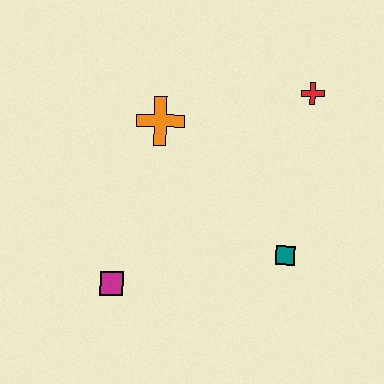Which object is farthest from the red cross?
The magenta square is farthest from the red cross.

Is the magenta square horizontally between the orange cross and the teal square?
No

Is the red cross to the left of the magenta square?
No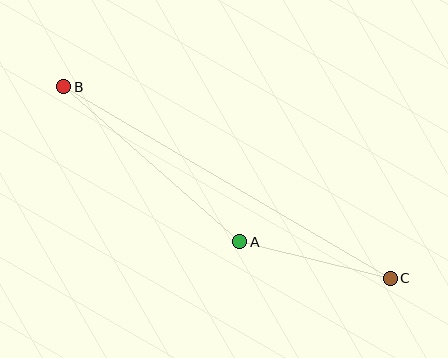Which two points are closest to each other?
Points A and C are closest to each other.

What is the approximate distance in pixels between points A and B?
The distance between A and B is approximately 234 pixels.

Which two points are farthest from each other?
Points B and C are farthest from each other.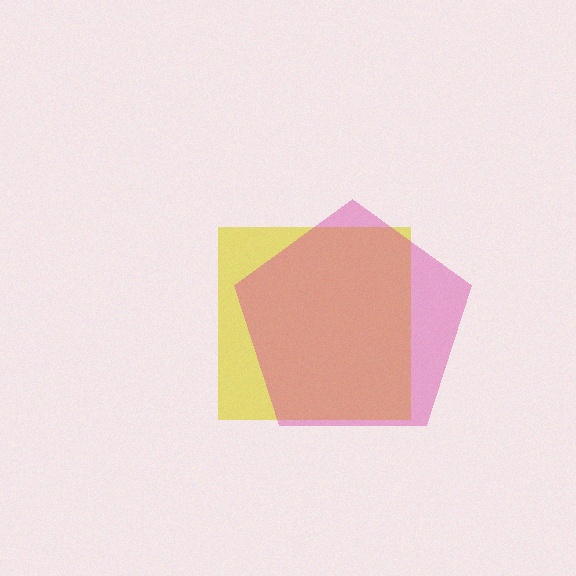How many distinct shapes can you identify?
There are 2 distinct shapes: a yellow square, a magenta pentagon.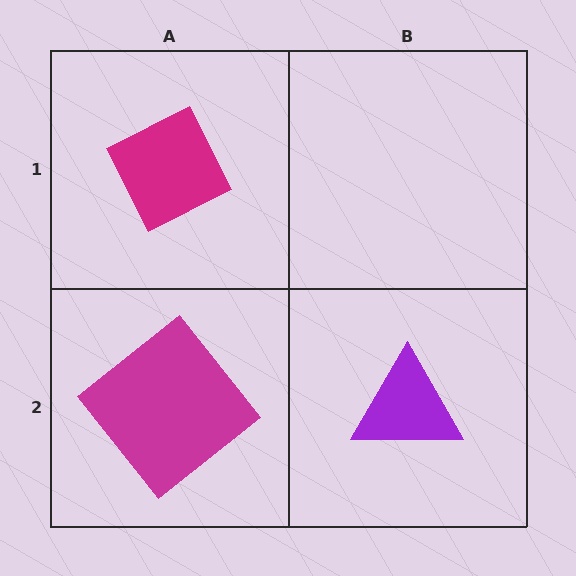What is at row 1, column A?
A magenta diamond.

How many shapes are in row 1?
1 shape.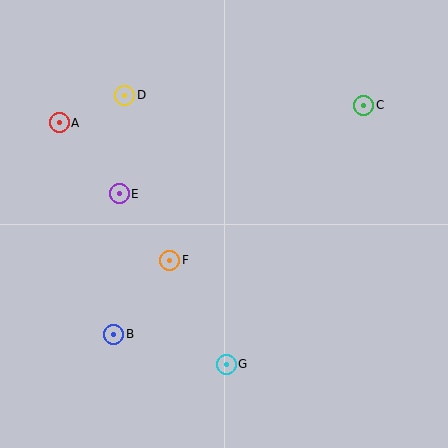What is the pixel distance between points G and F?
The distance between G and F is 118 pixels.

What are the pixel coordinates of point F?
Point F is at (170, 260).